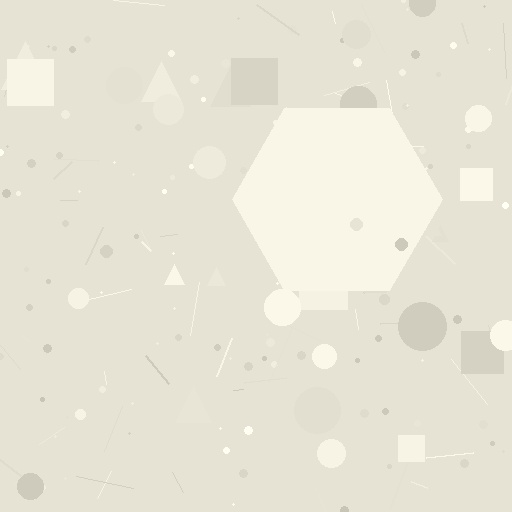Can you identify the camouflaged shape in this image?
The camouflaged shape is a hexagon.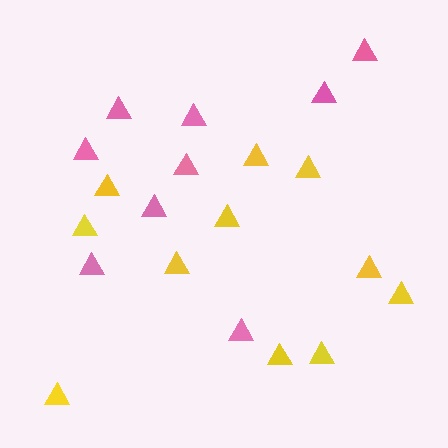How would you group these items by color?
There are 2 groups: one group of yellow triangles (11) and one group of pink triangles (9).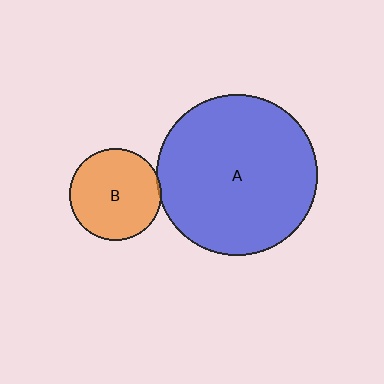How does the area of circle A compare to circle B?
Approximately 3.0 times.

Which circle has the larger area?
Circle A (blue).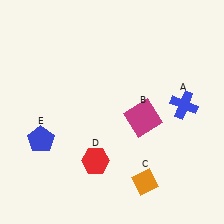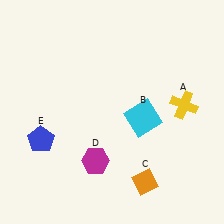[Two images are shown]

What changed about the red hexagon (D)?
In Image 1, D is red. In Image 2, it changed to magenta.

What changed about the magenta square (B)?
In Image 1, B is magenta. In Image 2, it changed to cyan.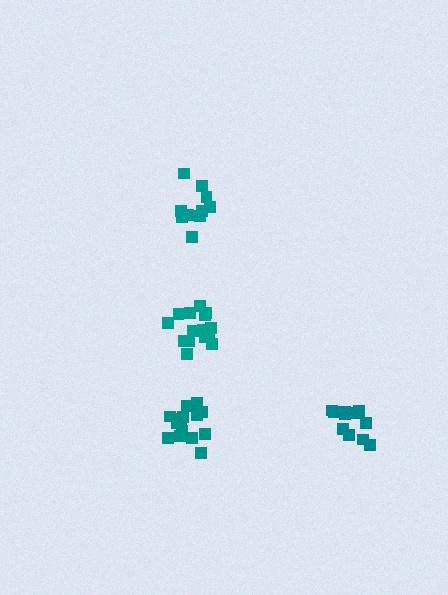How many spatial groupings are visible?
There are 4 spatial groupings.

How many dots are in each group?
Group 1: 12 dots, Group 2: 15 dots, Group 3: 15 dots, Group 4: 10 dots (52 total).